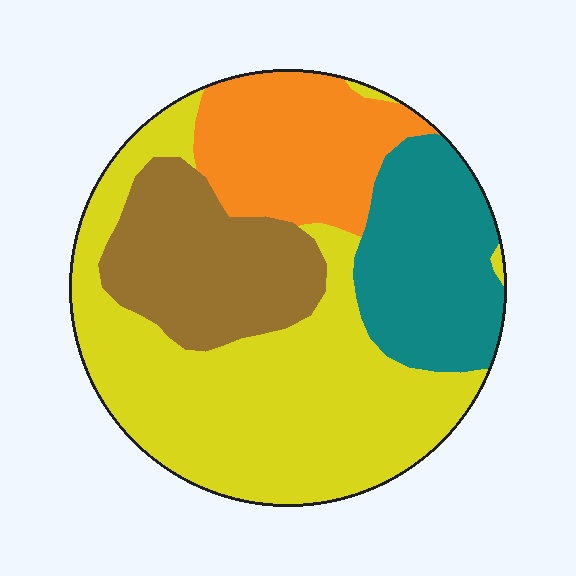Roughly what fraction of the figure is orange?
Orange takes up less than a quarter of the figure.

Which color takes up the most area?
Yellow, at roughly 45%.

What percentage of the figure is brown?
Brown takes up about one fifth (1/5) of the figure.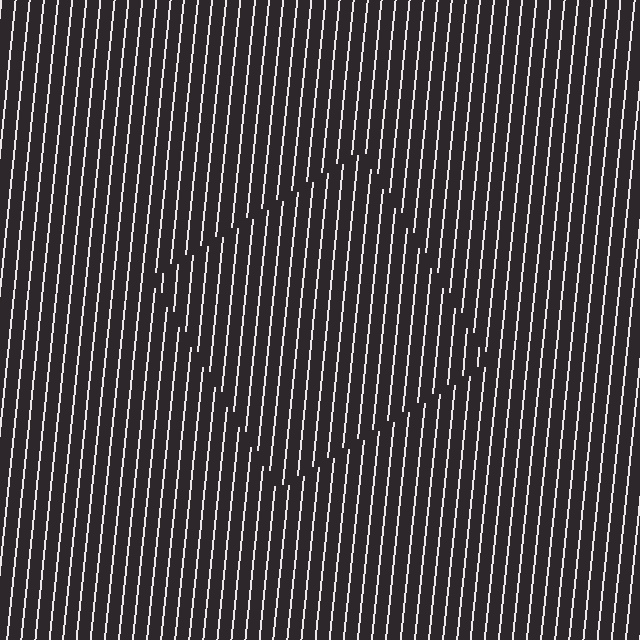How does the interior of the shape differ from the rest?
The interior of the shape contains the same grating, shifted by half a period — the contour is defined by the phase discontinuity where line-ends from the inner and outer gratings abut.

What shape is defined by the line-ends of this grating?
An illusory square. The interior of the shape contains the same grating, shifted by half a period — the contour is defined by the phase discontinuity where line-ends from the inner and outer gratings abut.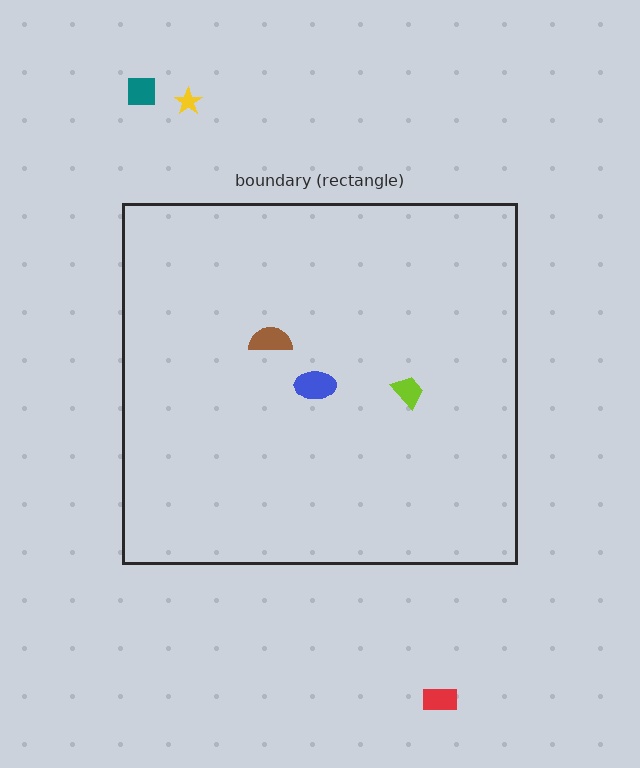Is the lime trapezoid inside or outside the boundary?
Inside.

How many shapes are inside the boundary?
3 inside, 3 outside.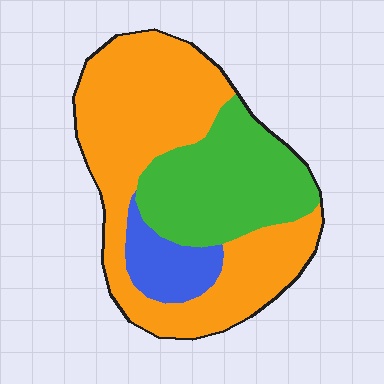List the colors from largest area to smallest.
From largest to smallest: orange, green, blue.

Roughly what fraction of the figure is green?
Green takes up about one third (1/3) of the figure.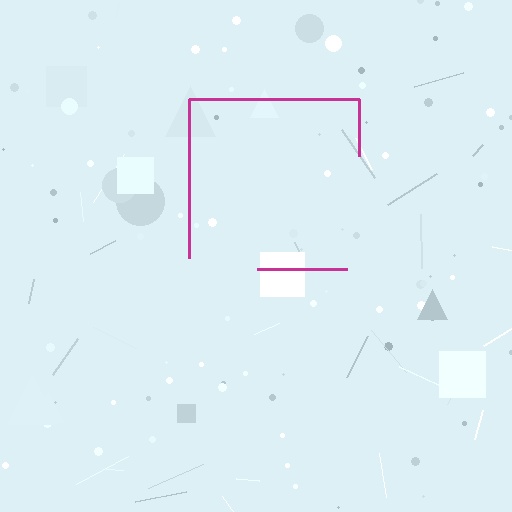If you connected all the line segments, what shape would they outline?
They would outline a square.